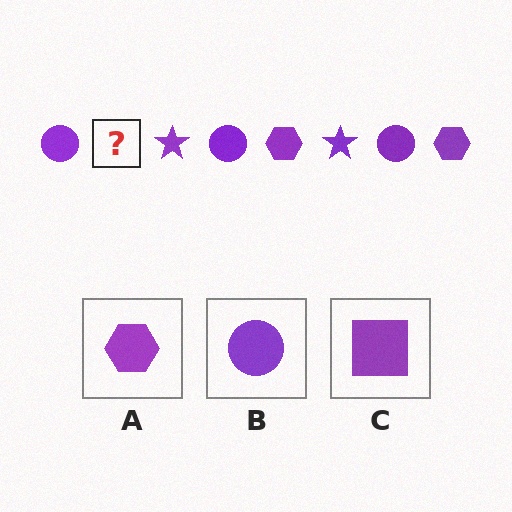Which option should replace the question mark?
Option A.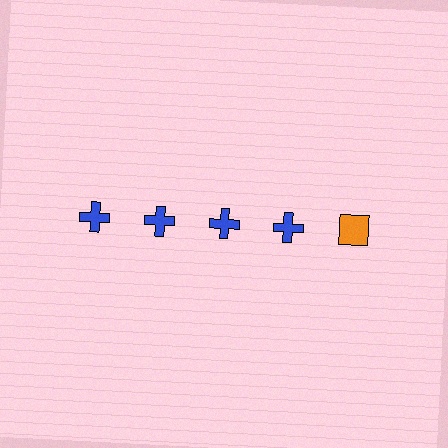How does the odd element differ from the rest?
It differs in both color (orange instead of blue) and shape (square instead of cross).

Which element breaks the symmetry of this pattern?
The orange square in the top row, rightmost column breaks the symmetry. All other shapes are blue crosses.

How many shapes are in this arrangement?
There are 5 shapes arranged in a grid pattern.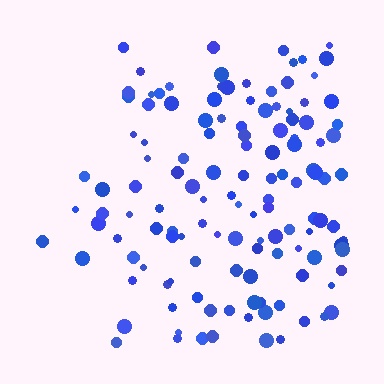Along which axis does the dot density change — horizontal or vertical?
Horizontal.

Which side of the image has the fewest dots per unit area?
The left.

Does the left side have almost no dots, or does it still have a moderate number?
Still a moderate number, just noticeably fewer than the right.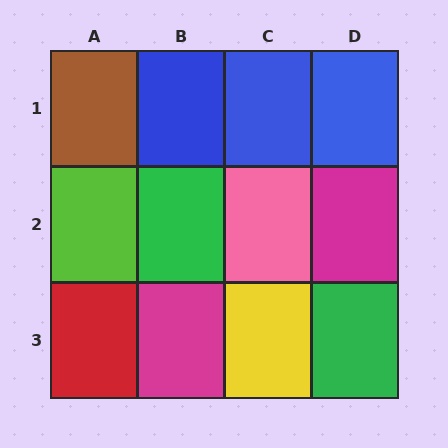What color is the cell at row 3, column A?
Red.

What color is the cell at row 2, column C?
Pink.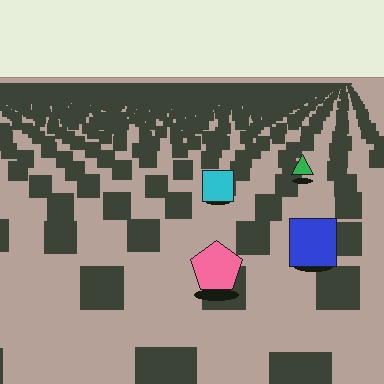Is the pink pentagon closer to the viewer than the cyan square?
Yes. The pink pentagon is closer — you can tell from the texture gradient: the ground texture is coarser near it.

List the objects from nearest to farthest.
From nearest to farthest: the pink pentagon, the blue square, the cyan square, the green triangle.